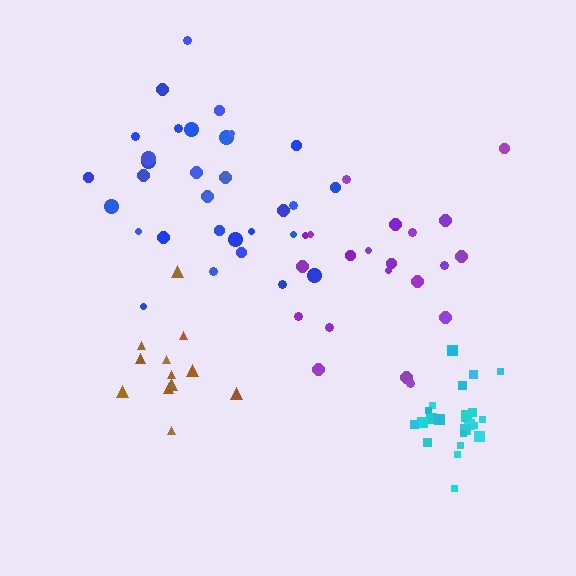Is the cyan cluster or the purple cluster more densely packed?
Cyan.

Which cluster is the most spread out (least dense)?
Purple.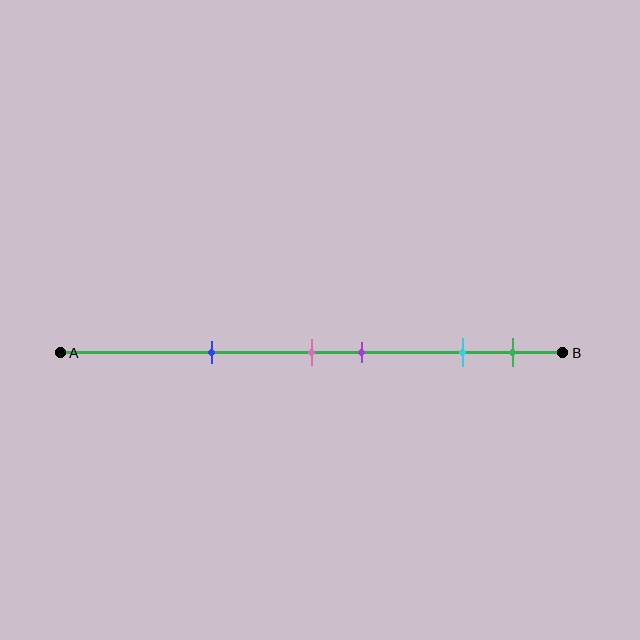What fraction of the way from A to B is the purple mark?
The purple mark is approximately 60% (0.6) of the way from A to B.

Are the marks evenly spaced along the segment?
No, the marks are not evenly spaced.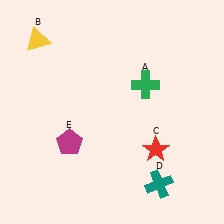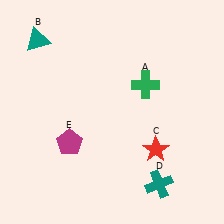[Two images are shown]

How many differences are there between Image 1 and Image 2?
There is 1 difference between the two images.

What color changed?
The triangle (B) changed from yellow in Image 1 to teal in Image 2.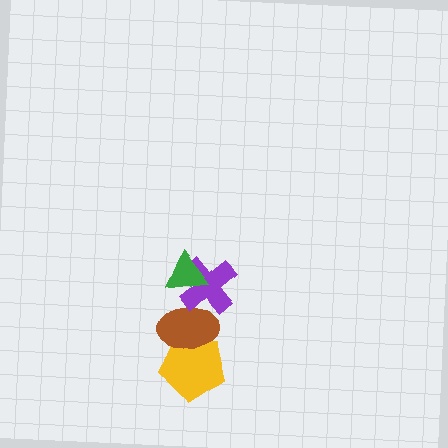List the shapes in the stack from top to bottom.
From top to bottom: the green triangle, the purple cross, the brown ellipse, the yellow pentagon.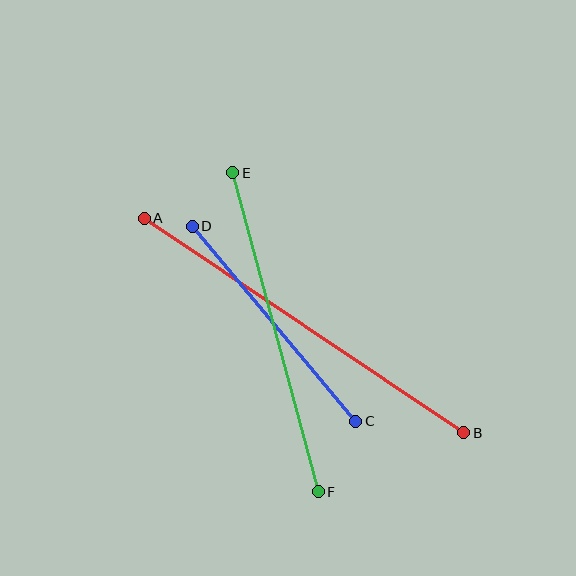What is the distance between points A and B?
The distance is approximately 385 pixels.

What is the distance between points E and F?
The distance is approximately 330 pixels.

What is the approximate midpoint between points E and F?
The midpoint is at approximately (276, 332) pixels.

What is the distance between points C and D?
The distance is approximately 255 pixels.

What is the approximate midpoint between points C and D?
The midpoint is at approximately (274, 324) pixels.